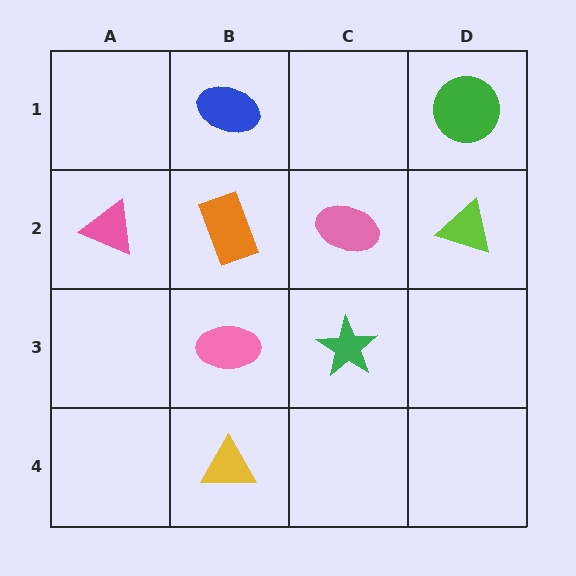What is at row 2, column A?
A pink triangle.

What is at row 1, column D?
A green circle.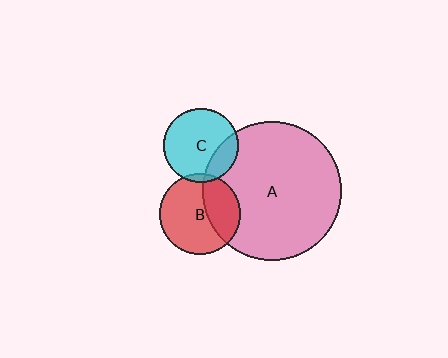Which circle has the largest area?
Circle A (pink).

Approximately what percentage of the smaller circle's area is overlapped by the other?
Approximately 20%.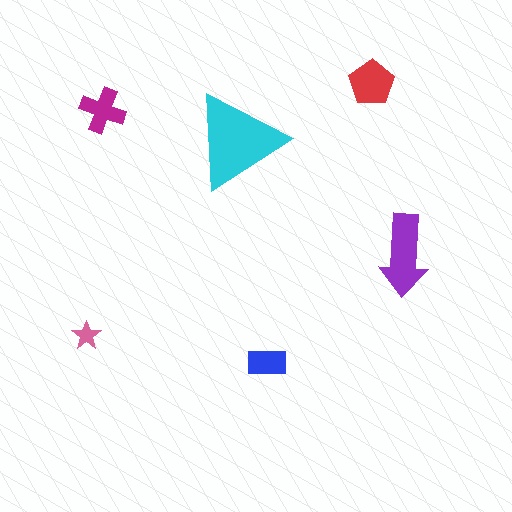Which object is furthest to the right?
The purple arrow is rightmost.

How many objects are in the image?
There are 6 objects in the image.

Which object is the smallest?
The pink star.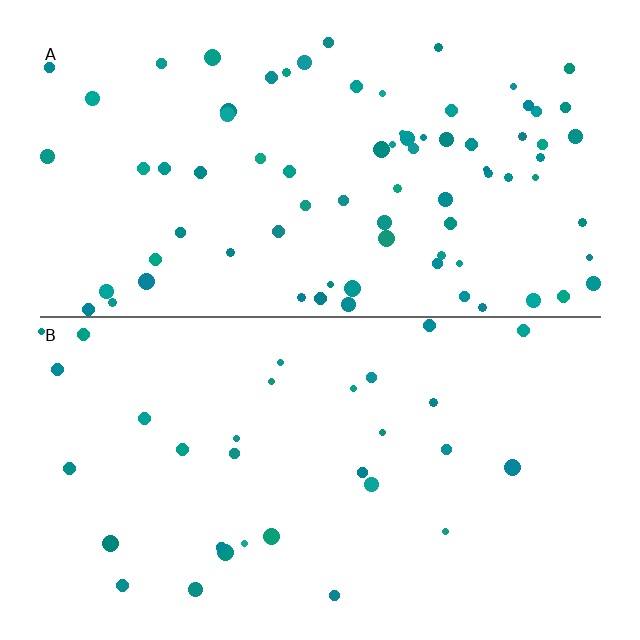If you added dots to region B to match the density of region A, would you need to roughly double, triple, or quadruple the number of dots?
Approximately double.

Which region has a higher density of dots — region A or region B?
A (the top).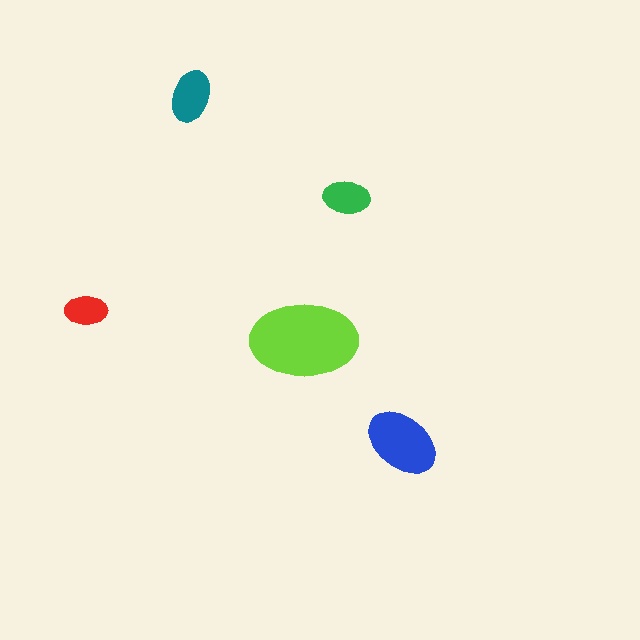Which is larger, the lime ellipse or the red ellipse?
The lime one.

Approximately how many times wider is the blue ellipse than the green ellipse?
About 1.5 times wider.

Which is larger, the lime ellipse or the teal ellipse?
The lime one.